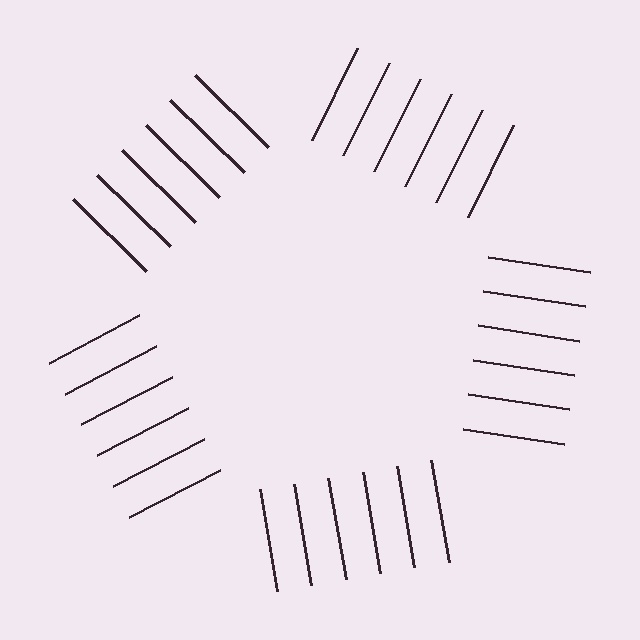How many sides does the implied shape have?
5 sides — the line-ends trace a pentagon.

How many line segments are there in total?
30 — 6 along each of the 5 edges.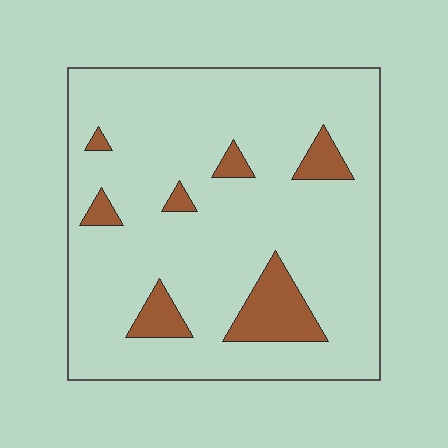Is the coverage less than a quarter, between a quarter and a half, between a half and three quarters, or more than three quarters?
Less than a quarter.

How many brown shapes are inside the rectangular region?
7.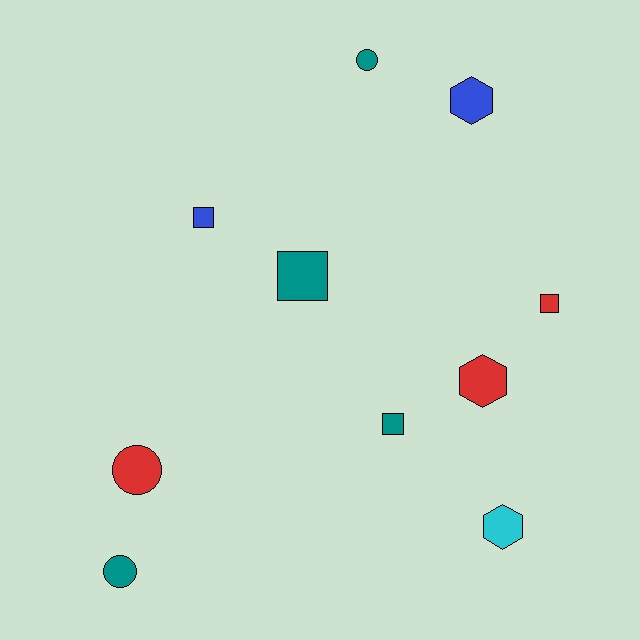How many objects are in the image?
There are 10 objects.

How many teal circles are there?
There are 2 teal circles.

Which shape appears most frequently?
Square, with 4 objects.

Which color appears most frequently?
Teal, with 4 objects.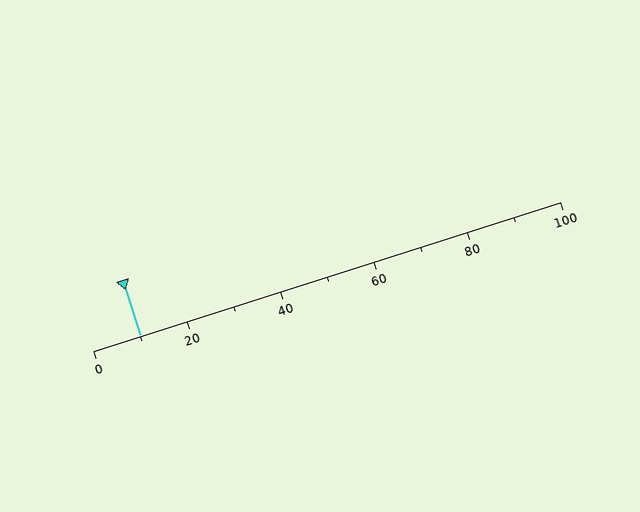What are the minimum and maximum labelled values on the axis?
The axis runs from 0 to 100.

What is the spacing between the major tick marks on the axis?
The major ticks are spaced 20 apart.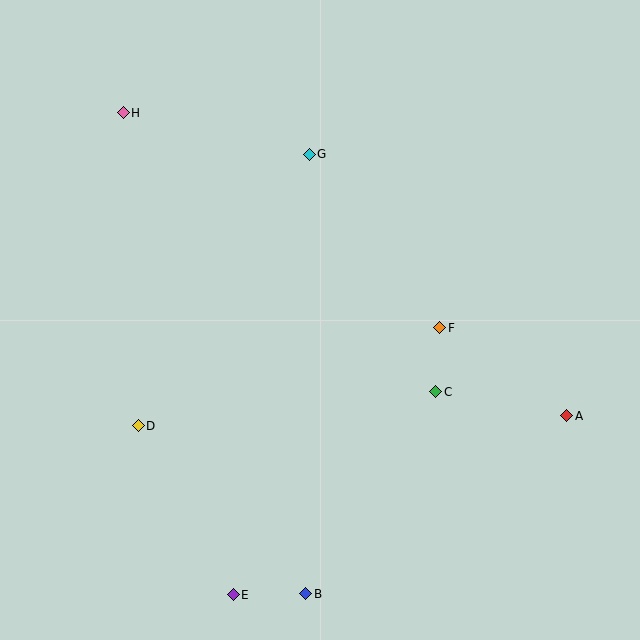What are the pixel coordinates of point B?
Point B is at (306, 594).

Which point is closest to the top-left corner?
Point H is closest to the top-left corner.